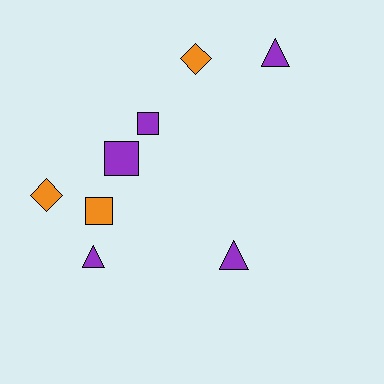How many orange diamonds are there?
There are 2 orange diamonds.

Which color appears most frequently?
Purple, with 5 objects.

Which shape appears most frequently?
Triangle, with 3 objects.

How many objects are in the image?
There are 8 objects.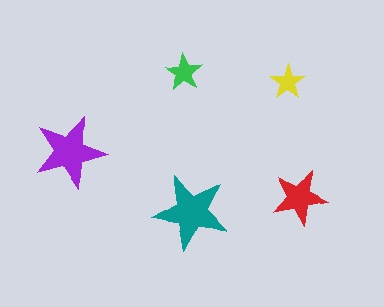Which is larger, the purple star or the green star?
The purple one.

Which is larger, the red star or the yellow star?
The red one.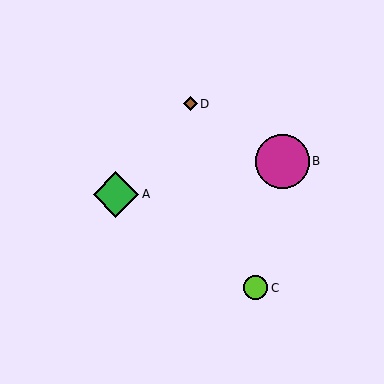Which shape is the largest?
The magenta circle (labeled B) is the largest.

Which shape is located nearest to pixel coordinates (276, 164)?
The magenta circle (labeled B) at (282, 161) is nearest to that location.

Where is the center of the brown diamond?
The center of the brown diamond is at (190, 104).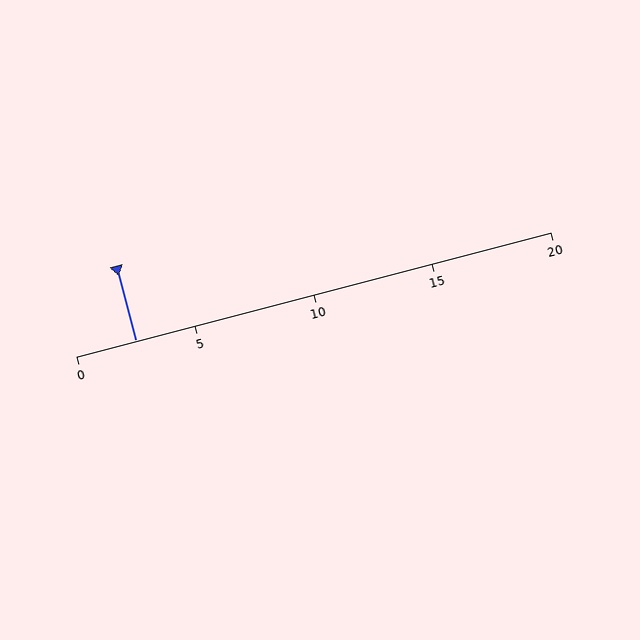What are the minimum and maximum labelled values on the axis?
The axis runs from 0 to 20.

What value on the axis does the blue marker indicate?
The marker indicates approximately 2.5.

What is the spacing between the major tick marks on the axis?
The major ticks are spaced 5 apart.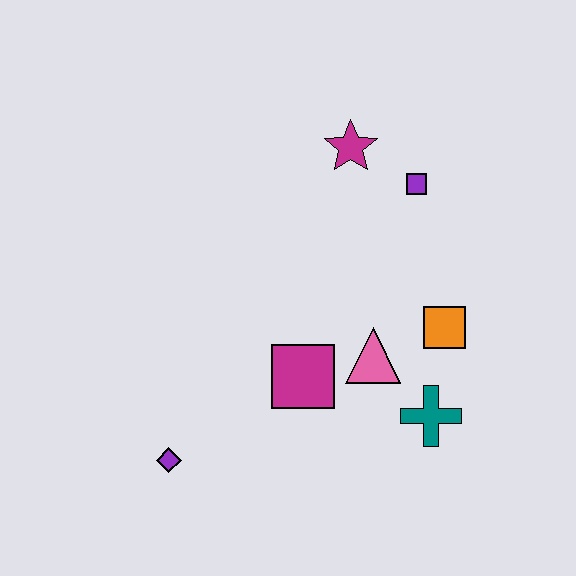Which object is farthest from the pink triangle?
The purple diamond is farthest from the pink triangle.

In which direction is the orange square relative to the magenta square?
The orange square is to the right of the magenta square.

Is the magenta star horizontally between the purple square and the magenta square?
Yes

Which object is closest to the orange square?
The pink triangle is closest to the orange square.